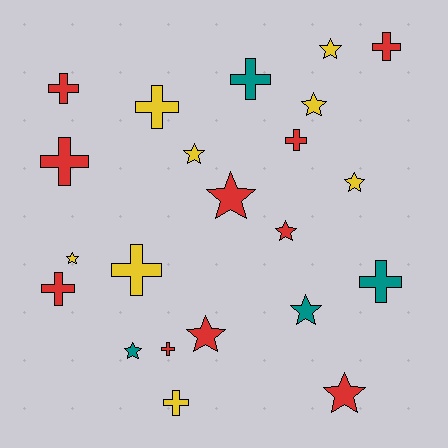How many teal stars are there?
There are 2 teal stars.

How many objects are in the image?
There are 22 objects.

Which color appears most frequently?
Red, with 10 objects.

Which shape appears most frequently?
Cross, with 11 objects.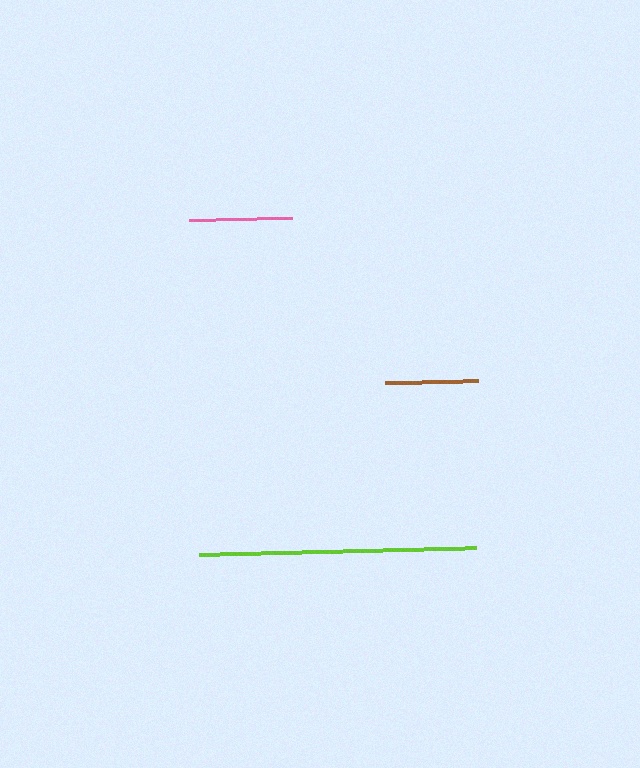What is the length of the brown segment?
The brown segment is approximately 93 pixels long.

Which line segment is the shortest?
The brown line is the shortest at approximately 93 pixels.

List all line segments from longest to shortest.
From longest to shortest: lime, pink, brown.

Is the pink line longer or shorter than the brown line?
The pink line is longer than the brown line.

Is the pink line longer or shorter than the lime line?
The lime line is longer than the pink line.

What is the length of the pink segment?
The pink segment is approximately 102 pixels long.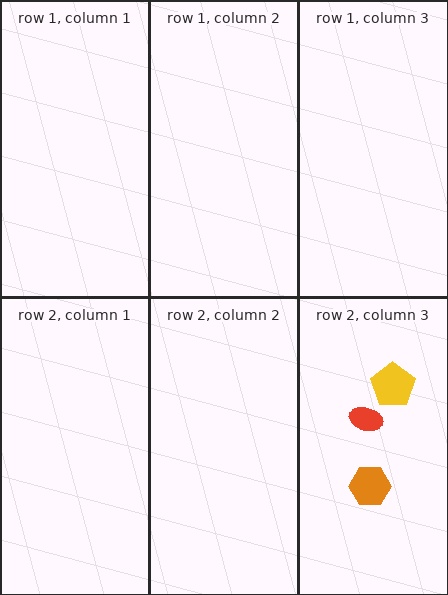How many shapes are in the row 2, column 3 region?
3.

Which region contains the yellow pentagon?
The row 2, column 3 region.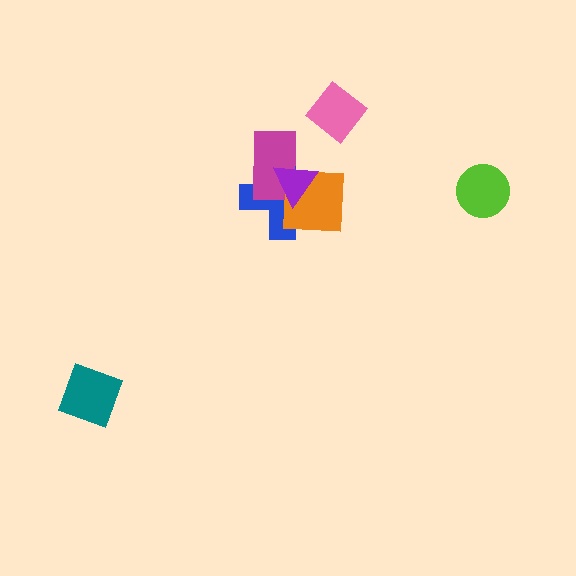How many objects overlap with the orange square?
3 objects overlap with the orange square.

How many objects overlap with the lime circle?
0 objects overlap with the lime circle.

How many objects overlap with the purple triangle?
3 objects overlap with the purple triangle.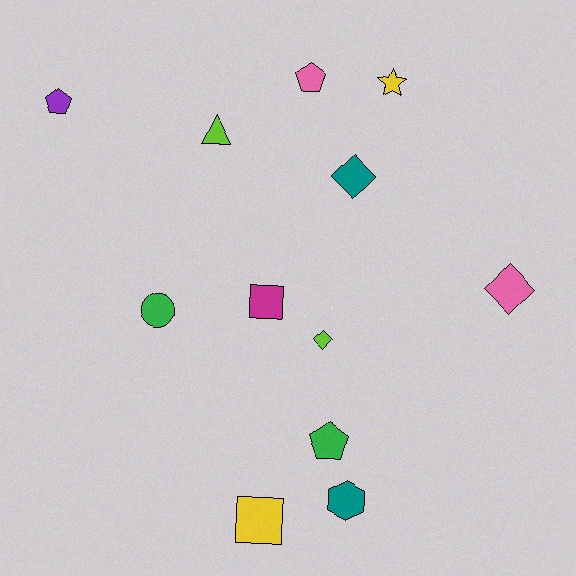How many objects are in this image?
There are 12 objects.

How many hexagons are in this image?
There is 1 hexagon.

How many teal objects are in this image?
There are 2 teal objects.